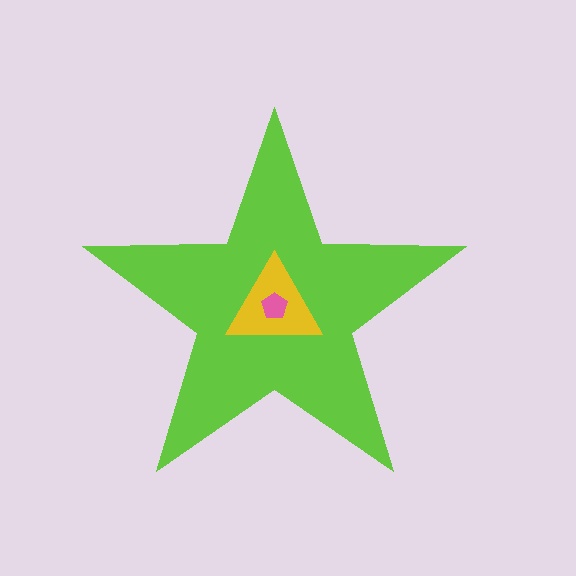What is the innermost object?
The pink pentagon.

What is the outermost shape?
The lime star.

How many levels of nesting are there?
3.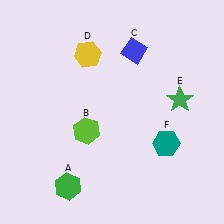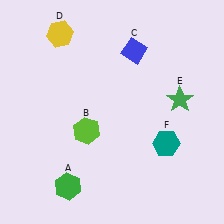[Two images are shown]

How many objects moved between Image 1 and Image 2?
1 object moved between the two images.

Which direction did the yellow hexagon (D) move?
The yellow hexagon (D) moved left.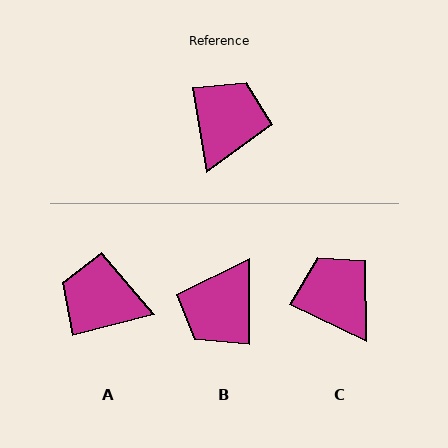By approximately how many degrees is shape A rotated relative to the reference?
Approximately 95 degrees counter-clockwise.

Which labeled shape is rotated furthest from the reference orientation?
B, about 171 degrees away.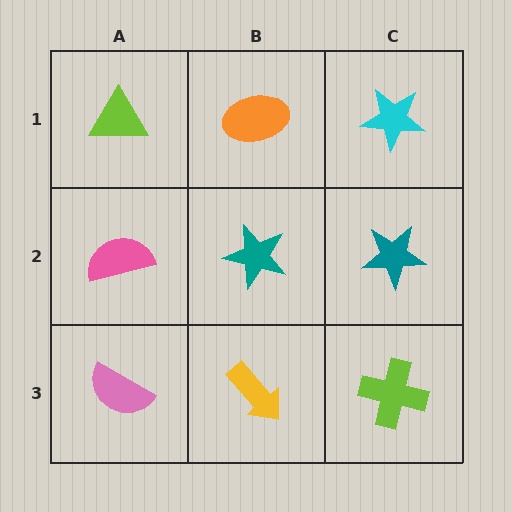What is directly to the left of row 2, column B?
A pink semicircle.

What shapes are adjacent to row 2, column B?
An orange ellipse (row 1, column B), a yellow arrow (row 3, column B), a pink semicircle (row 2, column A), a teal star (row 2, column C).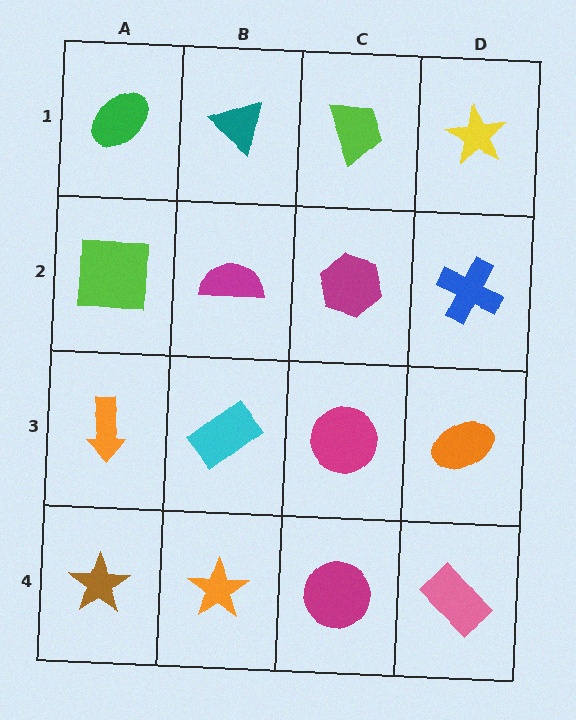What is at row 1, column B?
A teal triangle.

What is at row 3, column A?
An orange arrow.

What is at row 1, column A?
A green ellipse.